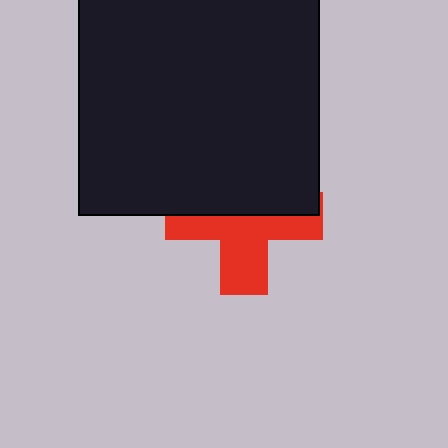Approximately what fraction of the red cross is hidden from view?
Roughly 49% of the red cross is hidden behind the black square.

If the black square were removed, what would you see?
You would see the complete red cross.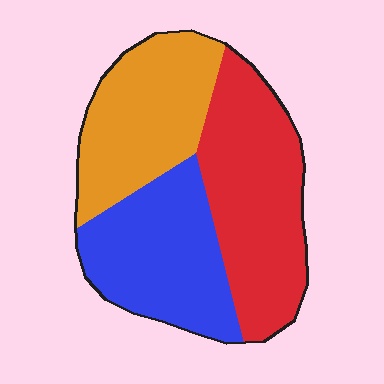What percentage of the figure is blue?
Blue covers 32% of the figure.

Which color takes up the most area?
Red, at roughly 40%.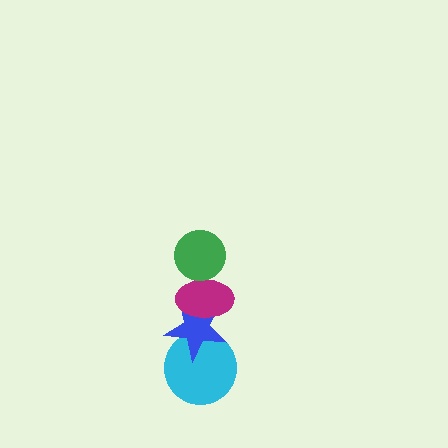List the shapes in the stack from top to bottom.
From top to bottom: the green circle, the magenta ellipse, the blue star, the cyan circle.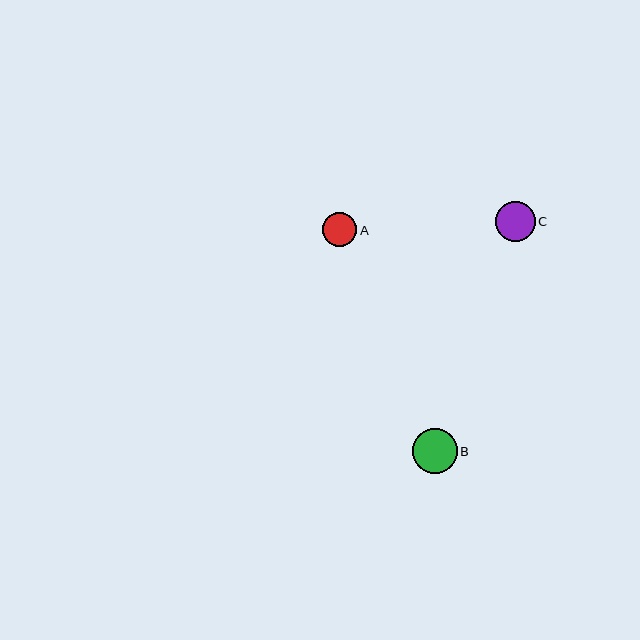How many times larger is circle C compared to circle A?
Circle C is approximately 1.1 times the size of circle A.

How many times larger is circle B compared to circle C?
Circle B is approximately 1.1 times the size of circle C.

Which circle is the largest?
Circle B is the largest with a size of approximately 45 pixels.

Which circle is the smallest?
Circle A is the smallest with a size of approximately 34 pixels.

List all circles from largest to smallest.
From largest to smallest: B, C, A.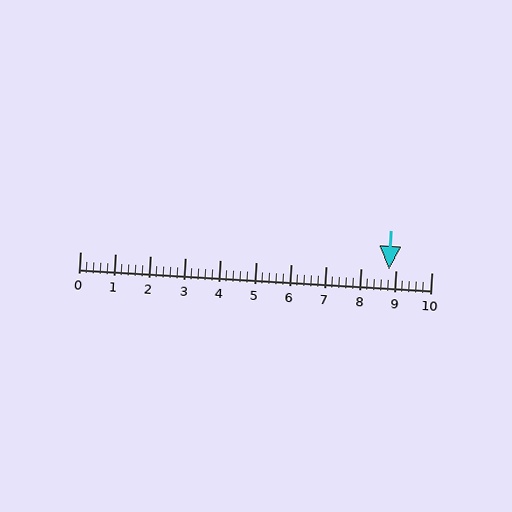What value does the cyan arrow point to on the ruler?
The cyan arrow points to approximately 8.8.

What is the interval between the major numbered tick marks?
The major tick marks are spaced 1 units apart.